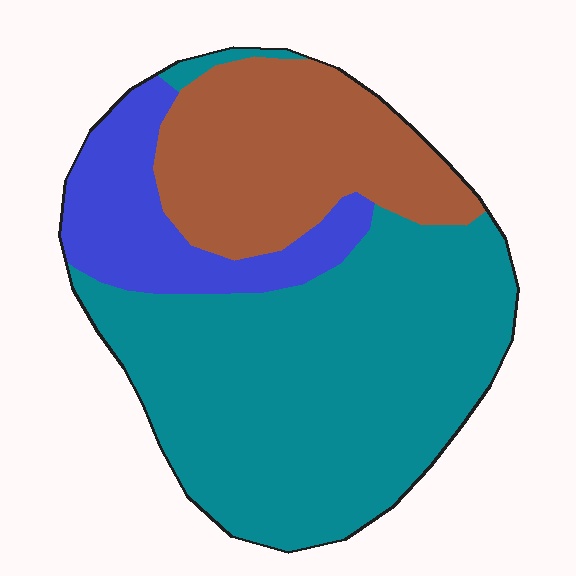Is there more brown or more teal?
Teal.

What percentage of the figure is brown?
Brown takes up between a quarter and a half of the figure.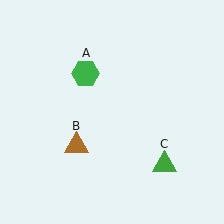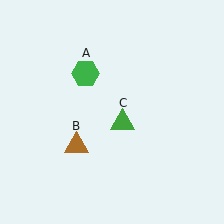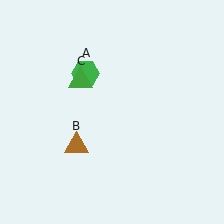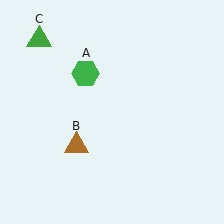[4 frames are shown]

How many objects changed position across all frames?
1 object changed position: green triangle (object C).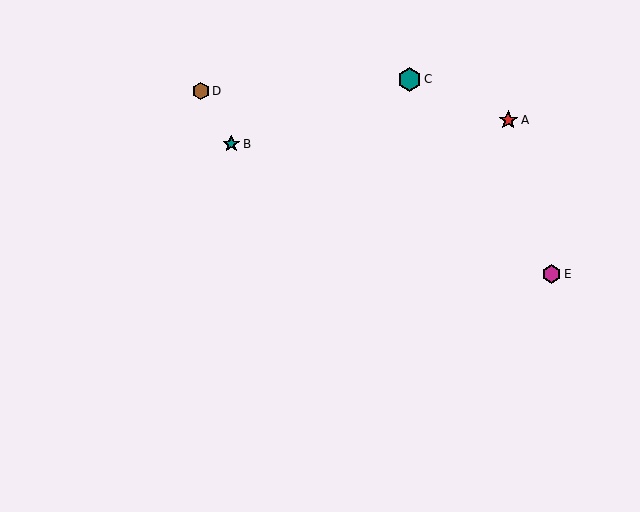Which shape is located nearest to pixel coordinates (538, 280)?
The magenta hexagon (labeled E) at (551, 274) is nearest to that location.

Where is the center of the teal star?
The center of the teal star is at (231, 144).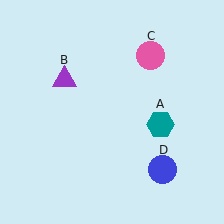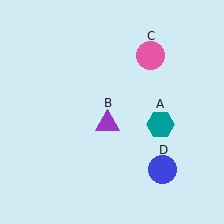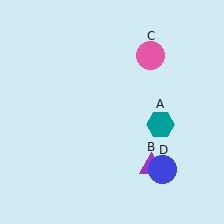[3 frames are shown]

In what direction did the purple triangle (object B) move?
The purple triangle (object B) moved down and to the right.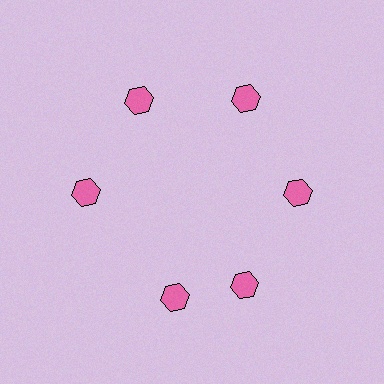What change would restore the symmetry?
The symmetry would be restored by rotating it back into even spacing with its neighbors so that all 6 hexagons sit at equal angles and equal distance from the center.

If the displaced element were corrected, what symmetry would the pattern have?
It would have 6-fold rotational symmetry — the pattern would map onto itself every 60 degrees.